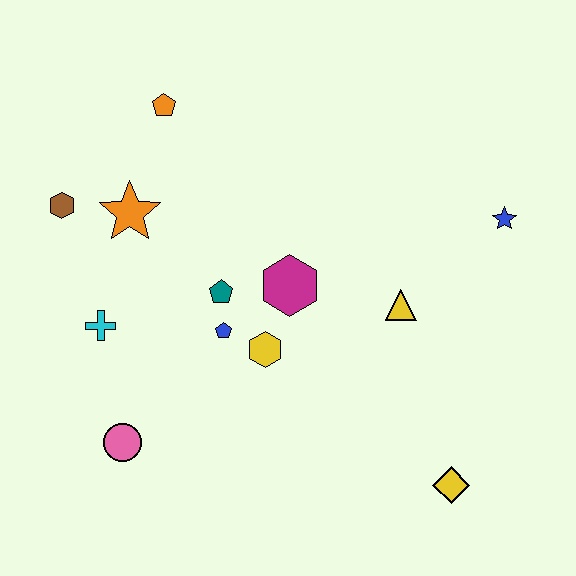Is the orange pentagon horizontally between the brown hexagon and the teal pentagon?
Yes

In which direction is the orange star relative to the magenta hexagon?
The orange star is to the left of the magenta hexagon.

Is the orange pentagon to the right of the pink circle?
Yes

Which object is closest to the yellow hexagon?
The blue pentagon is closest to the yellow hexagon.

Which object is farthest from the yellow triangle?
The brown hexagon is farthest from the yellow triangle.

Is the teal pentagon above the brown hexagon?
No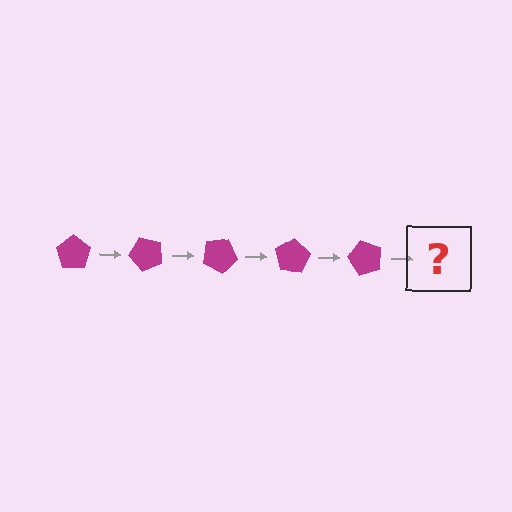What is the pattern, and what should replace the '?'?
The pattern is that the pentagon rotates 50 degrees each step. The '?' should be a magenta pentagon rotated 250 degrees.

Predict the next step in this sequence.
The next step is a magenta pentagon rotated 250 degrees.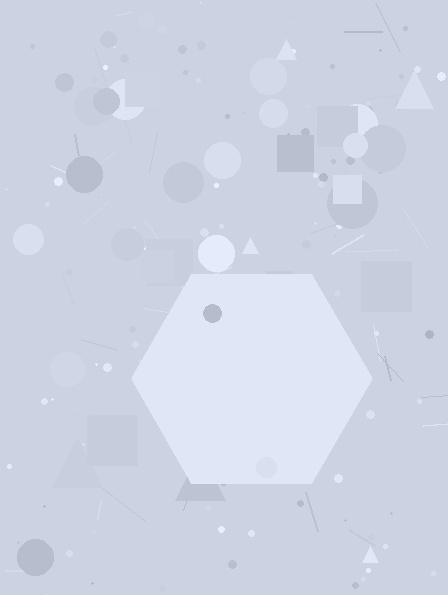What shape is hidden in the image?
A hexagon is hidden in the image.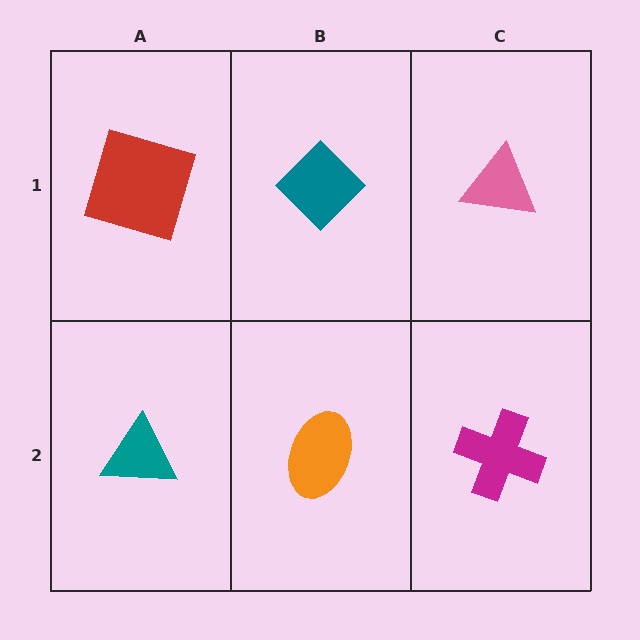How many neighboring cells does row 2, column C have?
2.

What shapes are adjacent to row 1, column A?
A teal triangle (row 2, column A), a teal diamond (row 1, column B).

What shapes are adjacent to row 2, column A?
A red square (row 1, column A), an orange ellipse (row 2, column B).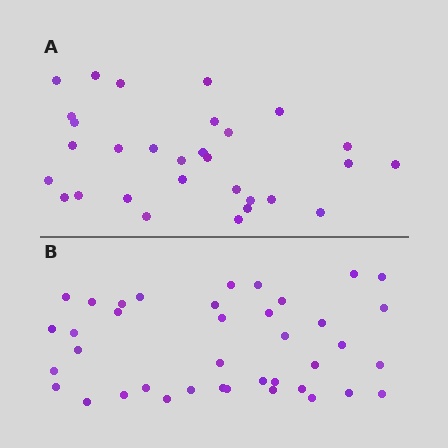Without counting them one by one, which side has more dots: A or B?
Region B (the bottom region) has more dots.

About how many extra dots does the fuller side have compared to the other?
Region B has roughly 8 or so more dots than region A.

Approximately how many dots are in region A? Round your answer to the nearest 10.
About 30 dots.